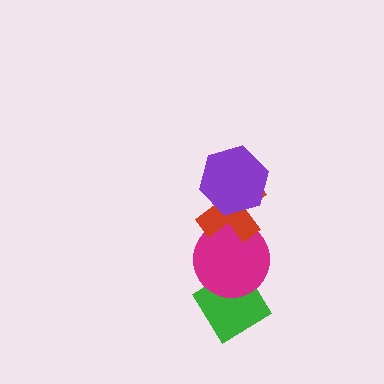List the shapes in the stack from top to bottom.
From top to bottom: the purple hexagon, the red cross, the magenta circle, the green diamond.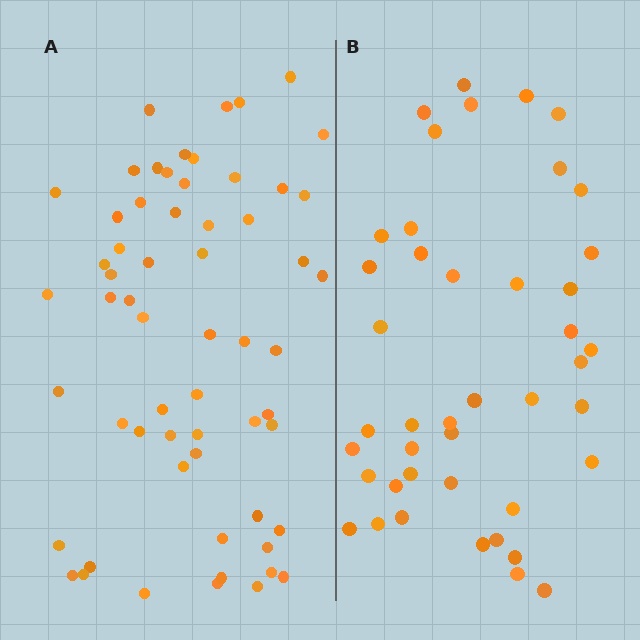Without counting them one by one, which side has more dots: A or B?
Region A (the left region) has more dots.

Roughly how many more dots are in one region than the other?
Region A has approximately 15 more dots than region B.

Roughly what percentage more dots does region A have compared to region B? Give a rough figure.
About 40% more.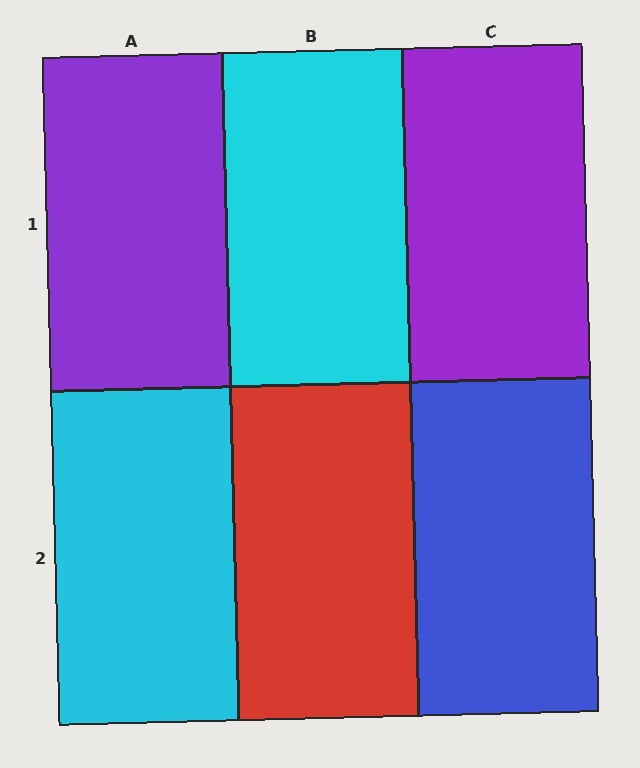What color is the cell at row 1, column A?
Purple.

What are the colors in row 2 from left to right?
Cyan, red, blue.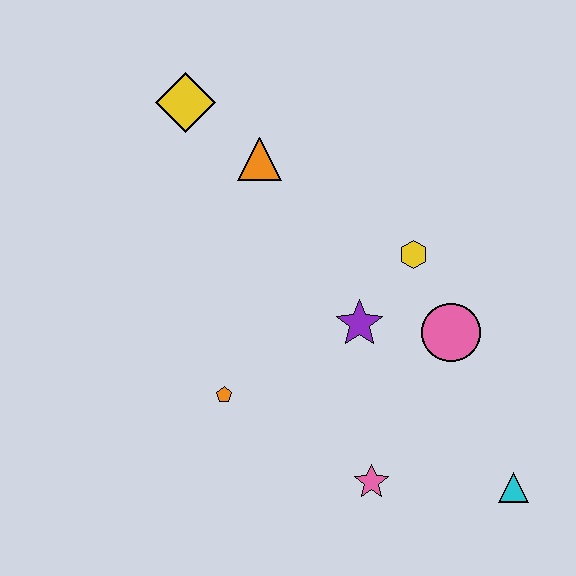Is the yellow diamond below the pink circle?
No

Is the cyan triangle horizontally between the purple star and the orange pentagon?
No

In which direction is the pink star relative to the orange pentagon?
The pink star is to the right of the orange pentagon.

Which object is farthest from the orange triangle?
The cyan triangle is farthest from the orange triangle.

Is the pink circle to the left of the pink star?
No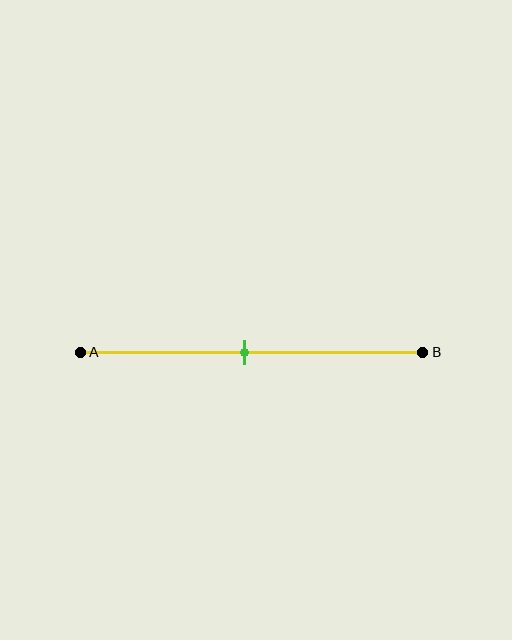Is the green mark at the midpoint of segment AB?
Yes, the mark is approximately at the midpoint.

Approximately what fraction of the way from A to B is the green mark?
The green mark is approximately 50% of the way from A to B.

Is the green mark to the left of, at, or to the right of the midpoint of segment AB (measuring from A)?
The green mark is approximately at the midpoint of segment AB.